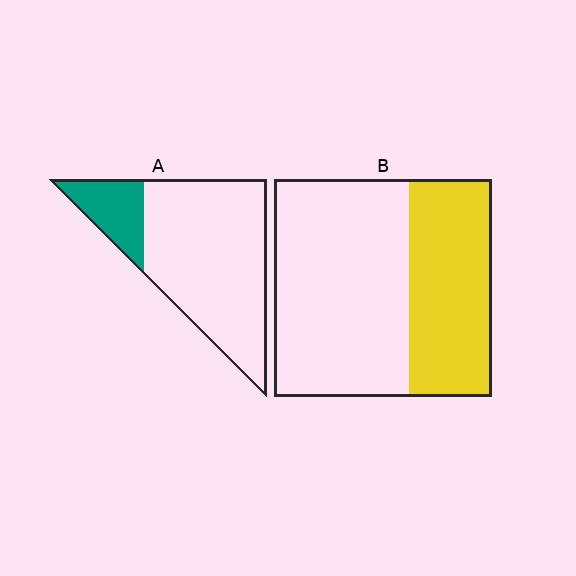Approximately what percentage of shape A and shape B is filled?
A is approximately 20% and B is approximately 40%.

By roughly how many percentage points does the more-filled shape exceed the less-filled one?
By roughly 20 percentage points (B over A).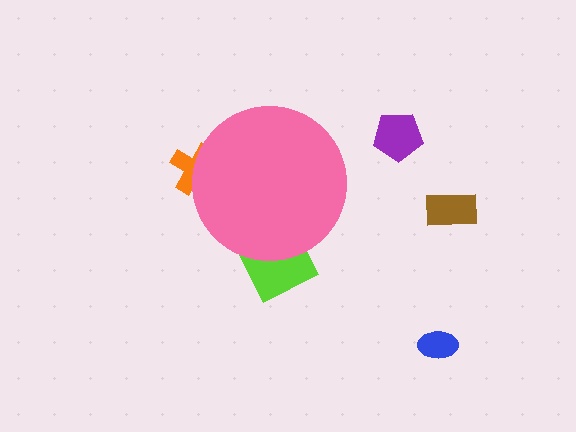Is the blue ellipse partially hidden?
No, the blue ellipse is fully visible.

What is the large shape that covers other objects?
A pink circle.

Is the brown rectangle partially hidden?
No, the brown rectangle is fully visible.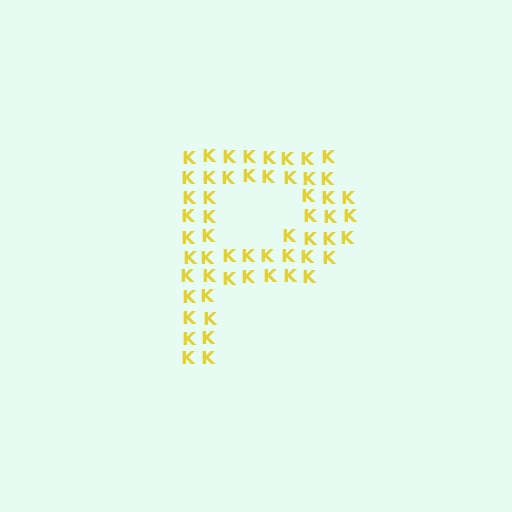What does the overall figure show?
The overall figure shows the letter P.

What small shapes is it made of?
It is made of small letter K's.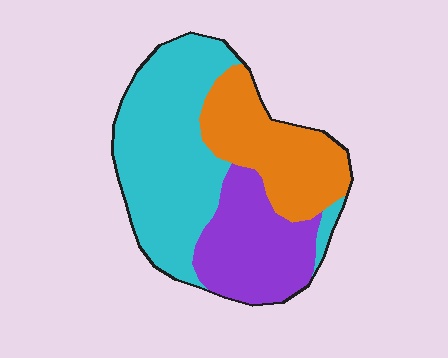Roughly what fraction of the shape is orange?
Orange takes up between a quarter and a half of the shape.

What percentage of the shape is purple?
Purple takes up about one quarter (1/4) of the shape.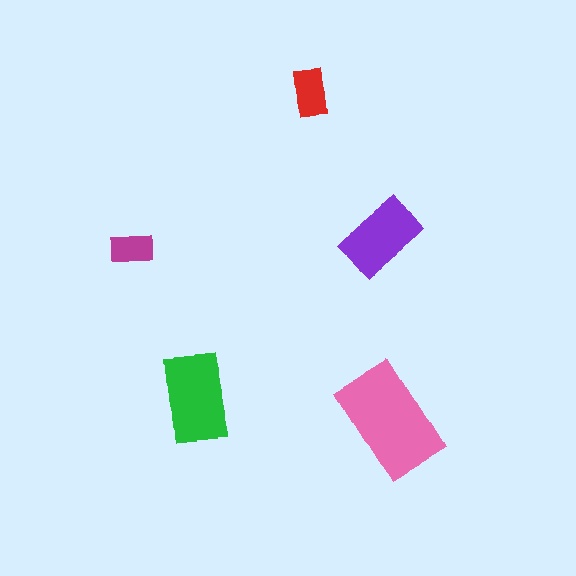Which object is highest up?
The red rectangle is topmost.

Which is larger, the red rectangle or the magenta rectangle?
The red one.